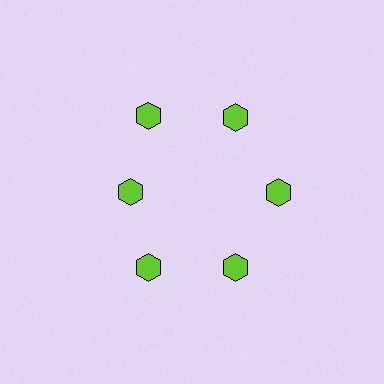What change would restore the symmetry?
The symmetry would be restored by moving it outward, back onto the ring so that all 6 hexagons sit at equal angles and equal distance from the center.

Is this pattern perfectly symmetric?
No. The 6 lime hexagons are arranged in a ring, but one element near the 9 o'clock position is pulled inward toward the center, breaking the 6-fold rotational symmetry.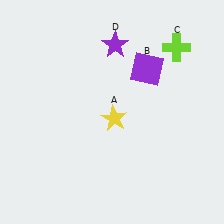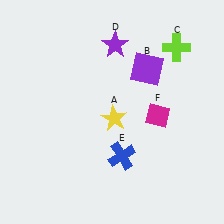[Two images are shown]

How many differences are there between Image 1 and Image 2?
There are 2 differences between the two images.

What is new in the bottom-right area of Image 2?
A magenta diamond (F) was added in the bottom-right area of Image 2.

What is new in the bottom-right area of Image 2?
A blue cross (E) was added in the bottom-right area of Image 2.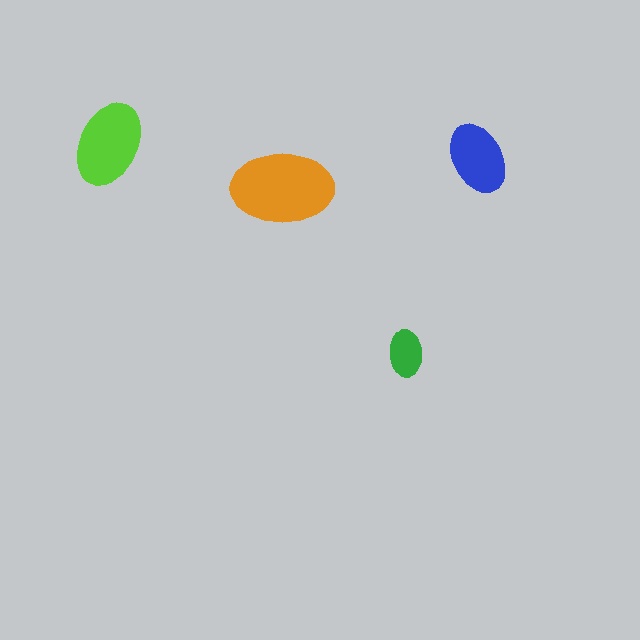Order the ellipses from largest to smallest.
the orange one, the lime one, the blue one, the green one.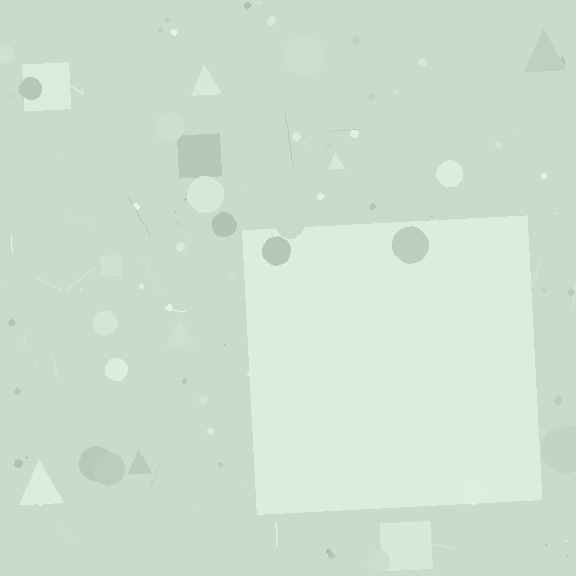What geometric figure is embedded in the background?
A square is embedded in the background.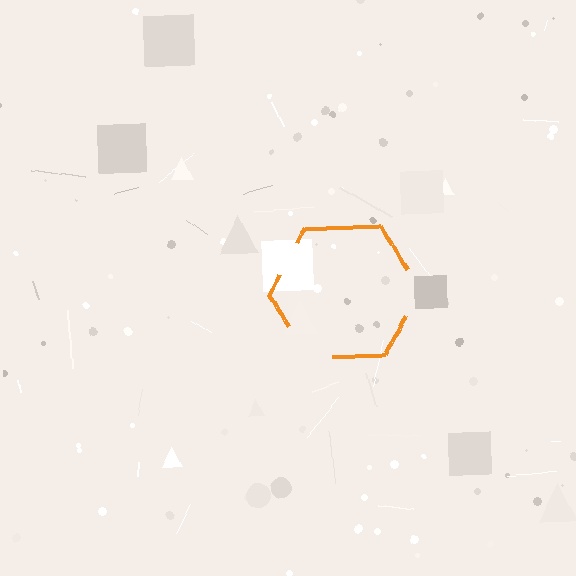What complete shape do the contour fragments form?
The contour fragments form a hexagon.